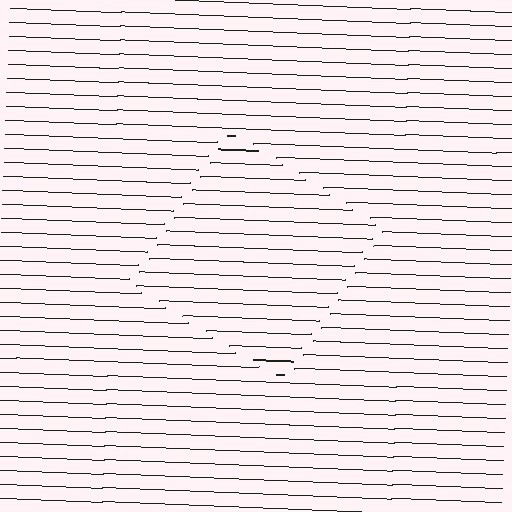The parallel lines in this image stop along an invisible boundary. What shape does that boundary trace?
An illusory square. The interior of the shape contains the same grating, shifted by half a period — the contour is defined by the phase discontinuity where line-ends from the inner and outer gratings abut.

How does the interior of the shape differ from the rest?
The interior of the shape contains the same grating, shifted by half a period — the contour is defined by the phase discontinuity where line-ends from the inner and outer gratings abut.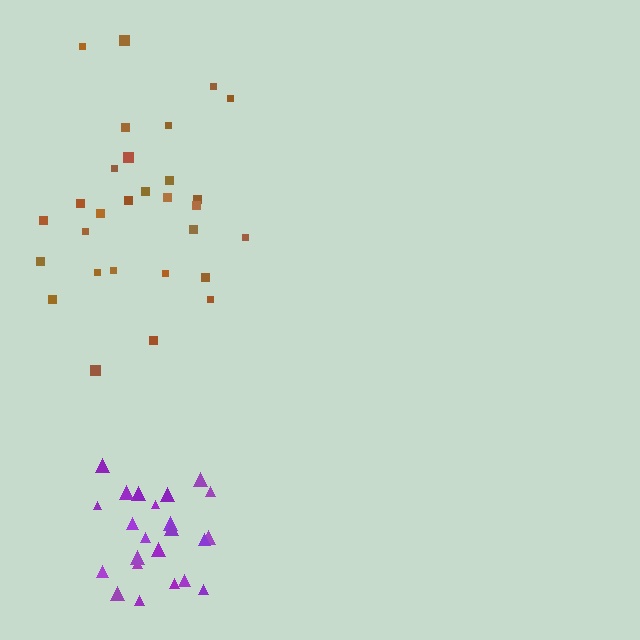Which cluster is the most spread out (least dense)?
Brown.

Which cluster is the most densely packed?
Purple.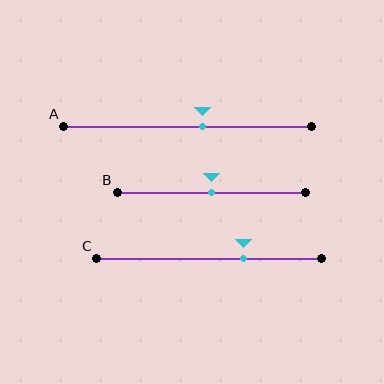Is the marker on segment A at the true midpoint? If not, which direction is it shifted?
No, the marker on segment A is shifted to the right by about 6% of the segment length.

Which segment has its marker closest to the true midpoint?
Segment B has its marker closest to the true midpoint.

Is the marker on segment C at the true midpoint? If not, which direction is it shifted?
No, the marker on segment C is shifted to the right by about 16% of the segment length.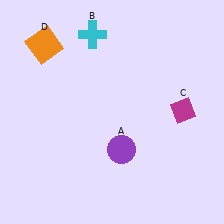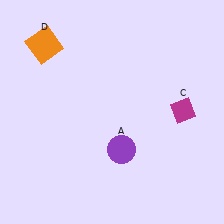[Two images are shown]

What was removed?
The cyan cross (B) was removed in Image 2.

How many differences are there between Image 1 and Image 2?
There is 1 difference between the two images.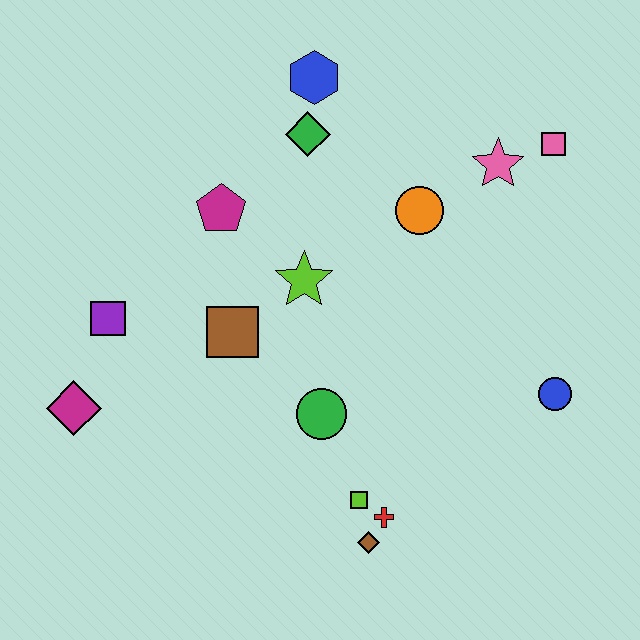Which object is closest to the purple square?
The magenta diamond is closest to the purple square.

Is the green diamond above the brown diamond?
Yes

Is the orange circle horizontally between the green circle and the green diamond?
No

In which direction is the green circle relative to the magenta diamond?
The green circle is to the right of the magenta diamond.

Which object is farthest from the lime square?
The blue hexagon is farthest from the lime square.